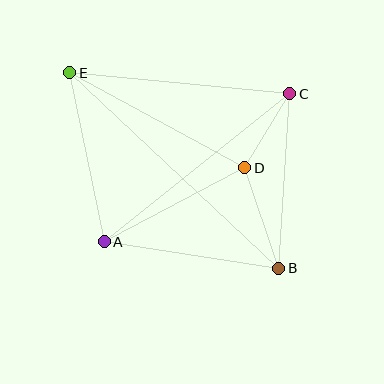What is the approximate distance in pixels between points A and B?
The distance between A and B is approximately 176 pixels.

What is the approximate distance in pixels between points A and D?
The distance between A and D is approximately 159 pixels.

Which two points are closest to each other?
Points C and D are closest to each other.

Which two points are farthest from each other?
Points B and E are farthest from each other.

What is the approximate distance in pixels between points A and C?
The distance between A and C is approximately 237 pixels.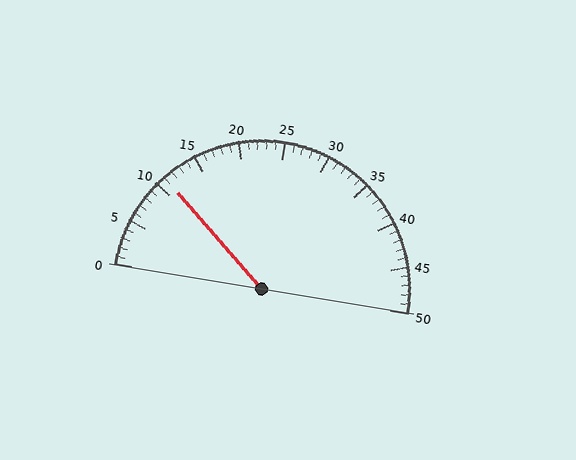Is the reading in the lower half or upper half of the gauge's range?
The reading is in the lower half of the range (0 to 50).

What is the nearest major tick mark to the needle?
The nearest major tick mark is 10.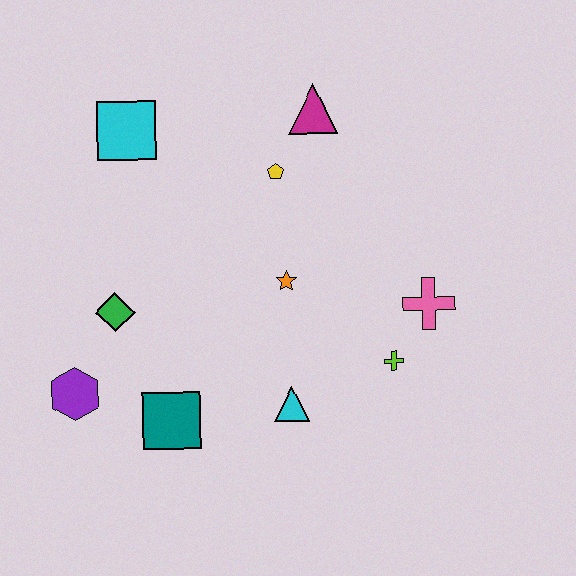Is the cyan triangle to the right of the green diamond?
Yes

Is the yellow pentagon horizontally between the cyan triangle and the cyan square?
Yes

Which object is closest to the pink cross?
The lime cross is closest to the pink cross.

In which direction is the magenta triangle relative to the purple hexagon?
The magenta triangle is above the purple hexagon.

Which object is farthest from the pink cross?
The purple hexagon is farthest from the pink cross.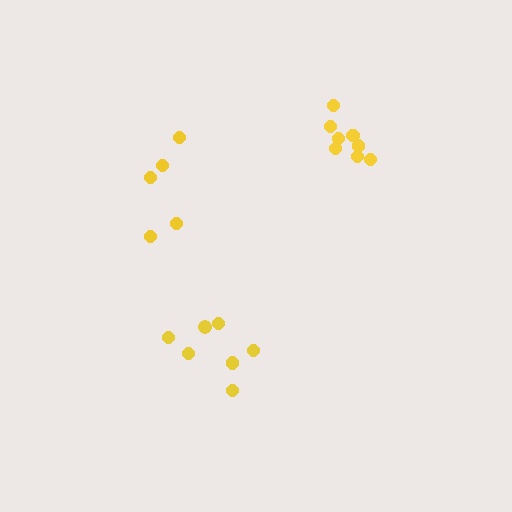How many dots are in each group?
Group 1: 5 dots, Group 2: 7 dots, Group 3: 8 dots (20 total).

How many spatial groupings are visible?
There are 3 spatial groupings.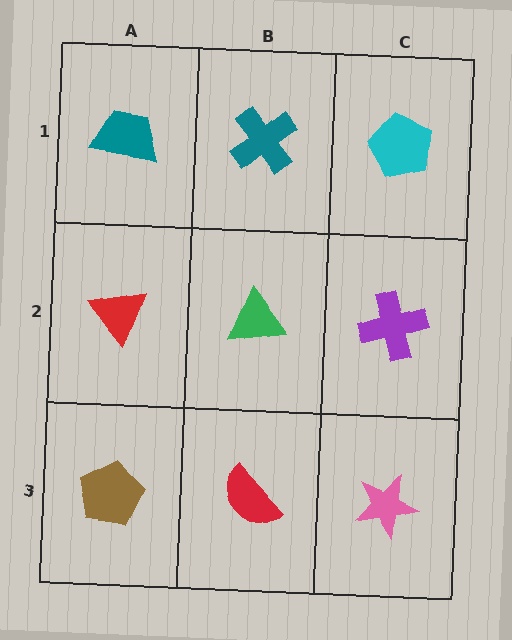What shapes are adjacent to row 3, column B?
A green triangle (row 2, column B), a brown pentagon (row 3, column A), a pink star (row 3, column C).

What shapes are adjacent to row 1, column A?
A red triangle (row 2, column A), a teal cross (row 1, column B).